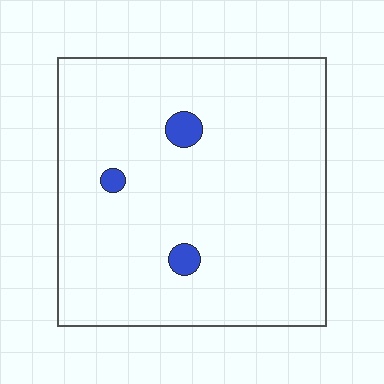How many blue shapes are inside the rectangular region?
3.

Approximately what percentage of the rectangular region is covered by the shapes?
Approximately 5%.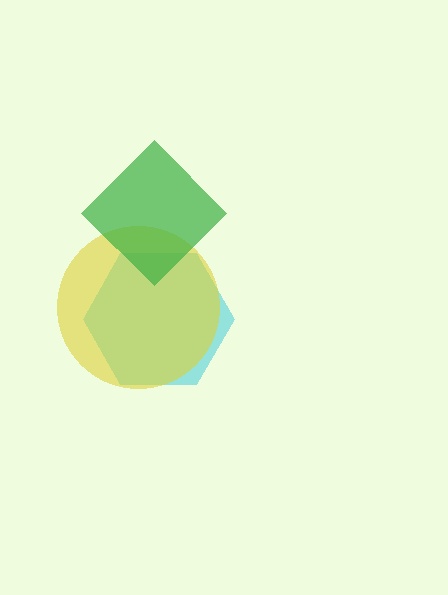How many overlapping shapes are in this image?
There are 3 overlapping shapes in the image.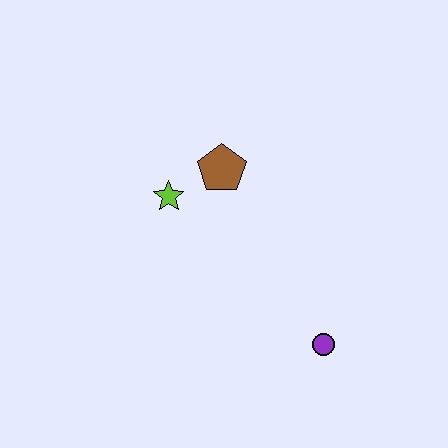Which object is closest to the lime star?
The brown pentagon is closest to the lime star.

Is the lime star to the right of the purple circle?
No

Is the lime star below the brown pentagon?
Yes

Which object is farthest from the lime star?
The purple circle is farthest from the lime star.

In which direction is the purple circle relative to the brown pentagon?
The purple circle is below the brown pentagon.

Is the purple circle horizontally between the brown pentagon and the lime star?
No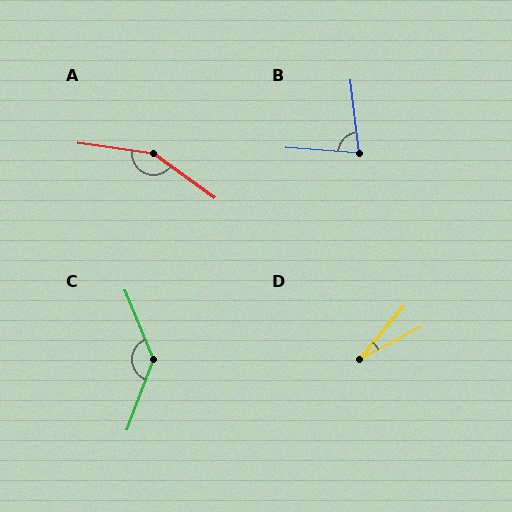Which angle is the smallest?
D, at approximately 22 degrees.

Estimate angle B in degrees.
Approximately 79 degrees.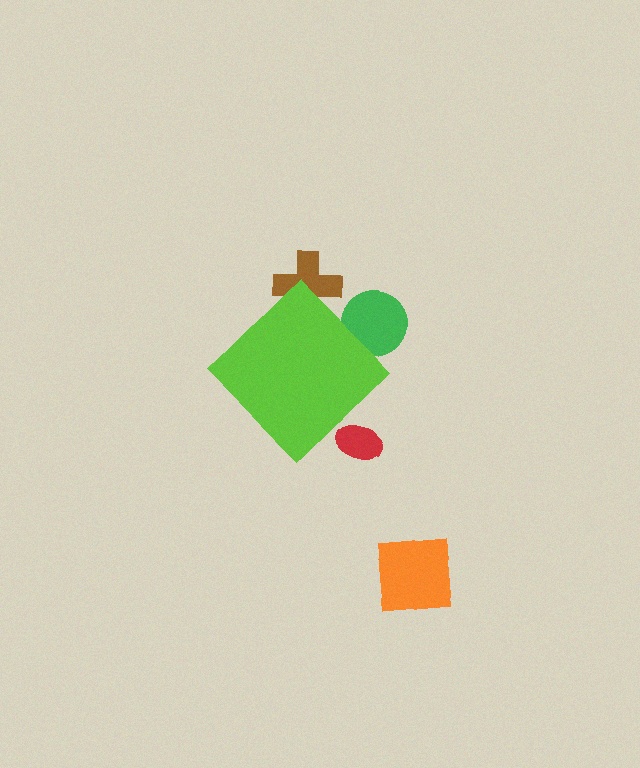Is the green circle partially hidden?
Yes, the green circle is partially hidden behind the lime diamond.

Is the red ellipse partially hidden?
Yes, the red ellipse is partially hidden behind the lime diamond.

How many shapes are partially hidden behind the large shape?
3 shapes are partially hidden.